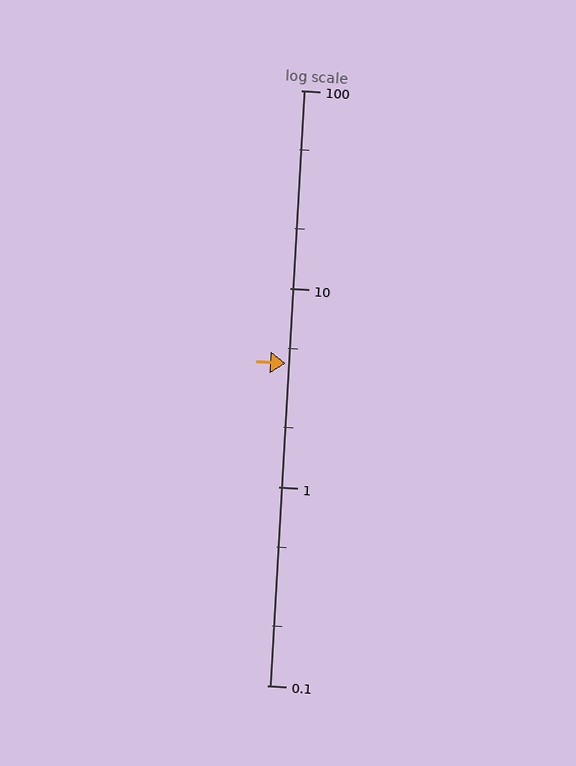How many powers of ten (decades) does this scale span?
The scale spans 3 decades, from 0.1 to 100.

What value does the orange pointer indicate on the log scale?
The pointer indicates approximately 4.2.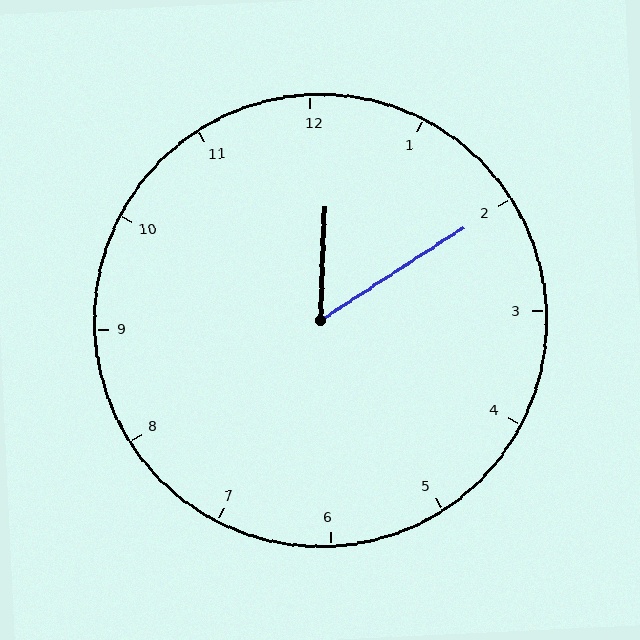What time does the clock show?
12:10.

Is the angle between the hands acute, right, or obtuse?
It is acute.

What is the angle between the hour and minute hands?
Approximately 55 degrees.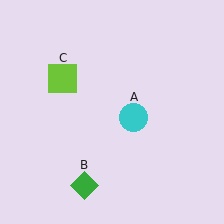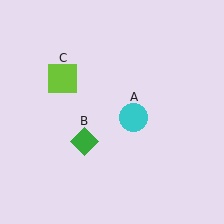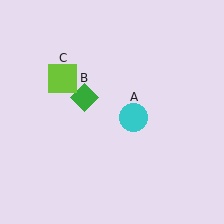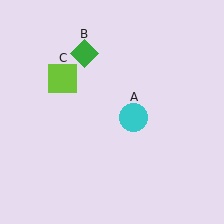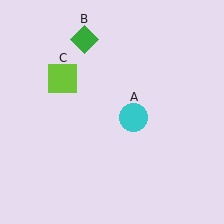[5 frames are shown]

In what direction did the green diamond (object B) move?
The green diamond (object B) moved up.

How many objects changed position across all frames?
1 object changed position: green diamond (object B).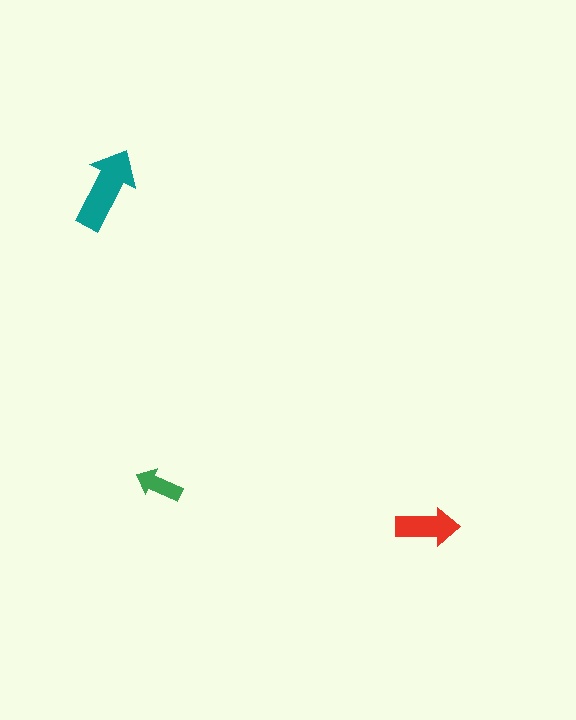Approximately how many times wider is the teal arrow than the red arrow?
About 1.5 times wider.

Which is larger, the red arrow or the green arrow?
The red one.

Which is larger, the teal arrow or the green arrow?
The teal one.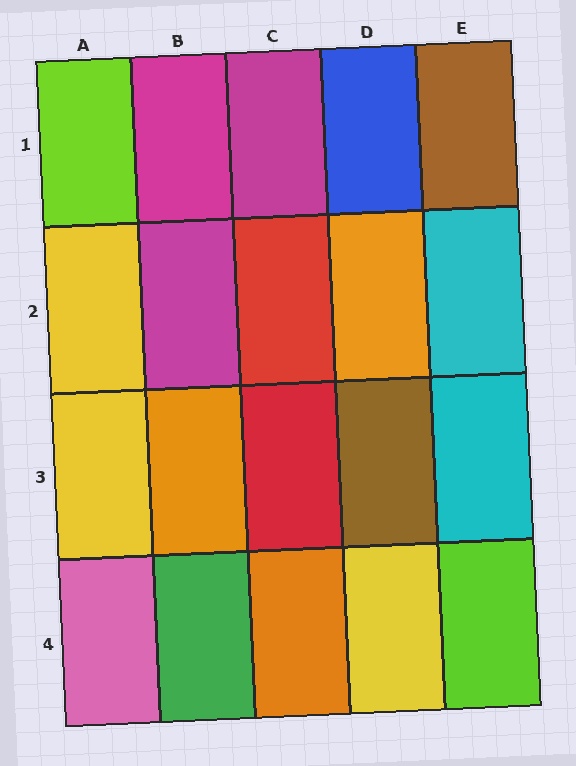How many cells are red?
2 cells are red.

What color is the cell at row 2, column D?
Orange.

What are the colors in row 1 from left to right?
Lime, magenta, magenta, blue, brown.